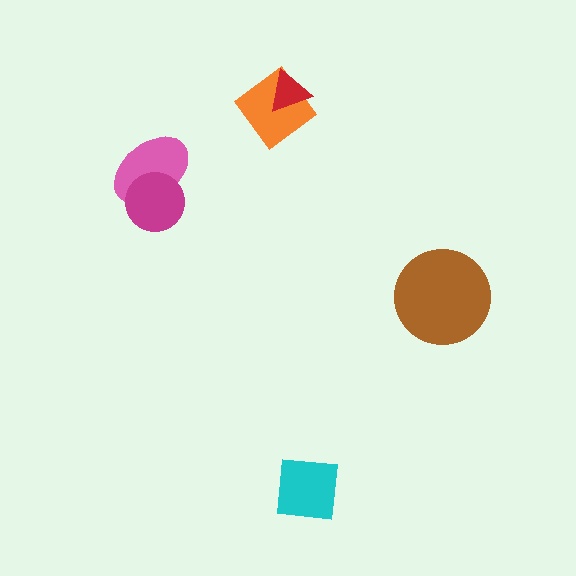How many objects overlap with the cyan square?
0 objects overlap with the cyan square.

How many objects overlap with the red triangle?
1 object overlaps with the red triangle.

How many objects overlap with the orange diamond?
1 object overlaps with the orange diamond.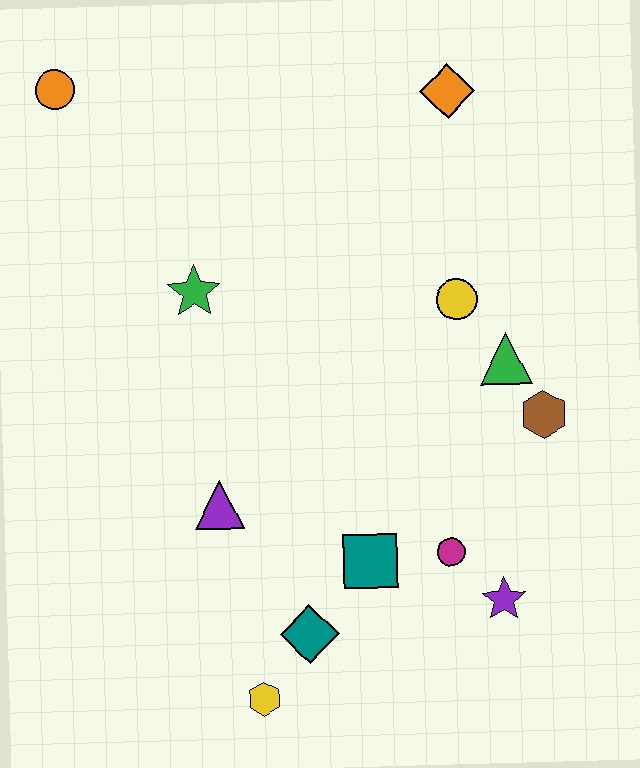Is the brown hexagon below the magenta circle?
No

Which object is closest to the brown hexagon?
The green triangle is closest to the brown hexagon.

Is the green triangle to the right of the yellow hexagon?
Yes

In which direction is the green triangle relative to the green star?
The green triangle is to the right of the green star.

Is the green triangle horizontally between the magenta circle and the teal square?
No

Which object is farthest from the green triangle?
The orange circle is farthest from the green triangle.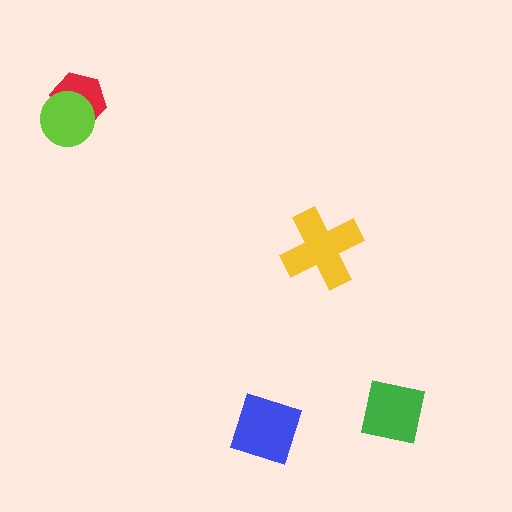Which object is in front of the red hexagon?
The lime circle is in front of the red hexagon.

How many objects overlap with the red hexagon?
1 object overlaps with the red hexagon.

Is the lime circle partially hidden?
No, no other shape covers it.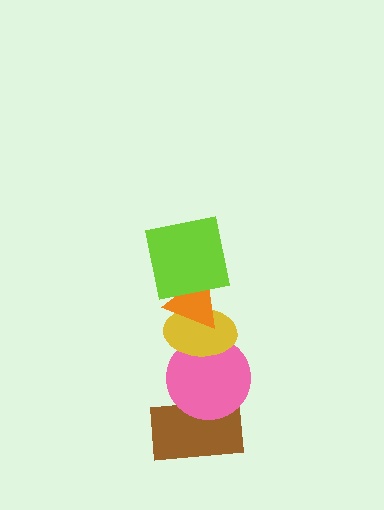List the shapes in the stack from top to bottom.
From top to bottom: the lime square, the orange triangle, the yellow ellipse, the pink circle, the brown rectangle.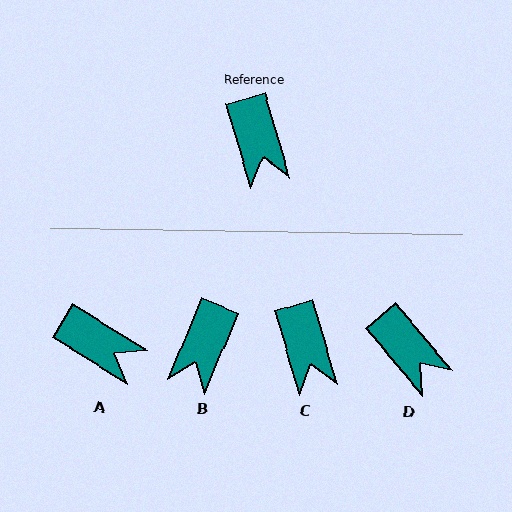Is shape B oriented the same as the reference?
No, it is off by about 39 degrees.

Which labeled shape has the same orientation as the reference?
C.